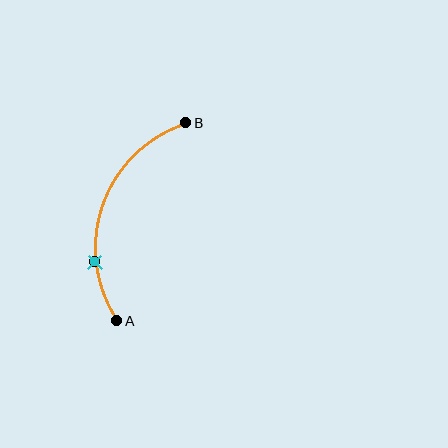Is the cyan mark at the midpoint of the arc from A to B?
No. The cyan mark lies on the arc but is closer to endpoint A. The arc midpoint would be at the point on the curve equidistant along the arc from both A and B.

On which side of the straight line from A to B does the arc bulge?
The arc bulges to the left of the straight line connecting A and B.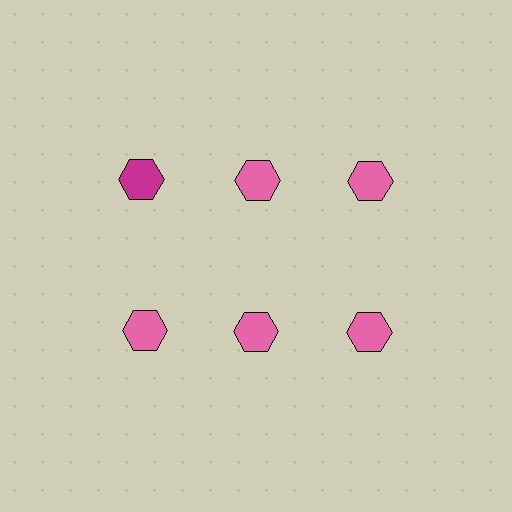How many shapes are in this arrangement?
There are 6 shapes arranged in a grid pattern.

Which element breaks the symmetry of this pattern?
The magenta hexagon in the top row, leftmost column breaks the symmetry. All other shapes are pink hexagons.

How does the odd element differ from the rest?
It has a different color: magenta instead of pink.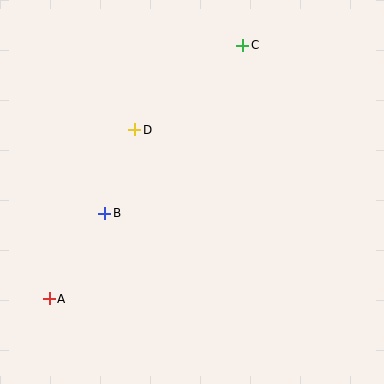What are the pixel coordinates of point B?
Point B is at (105, 213).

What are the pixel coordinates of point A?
Point A is at (49, 299).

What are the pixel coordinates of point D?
Point D is at (135, 130).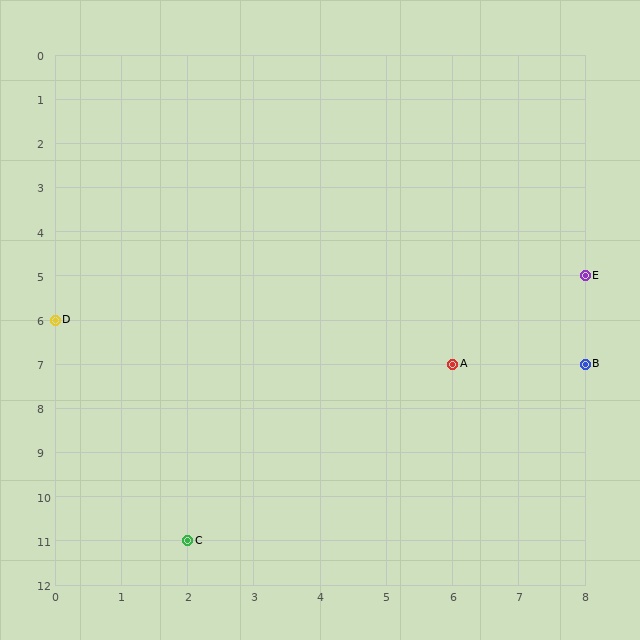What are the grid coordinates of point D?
Point D is at grid coordinates (0, 6).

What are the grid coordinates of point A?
Point A is at grid coordinates (6, 7).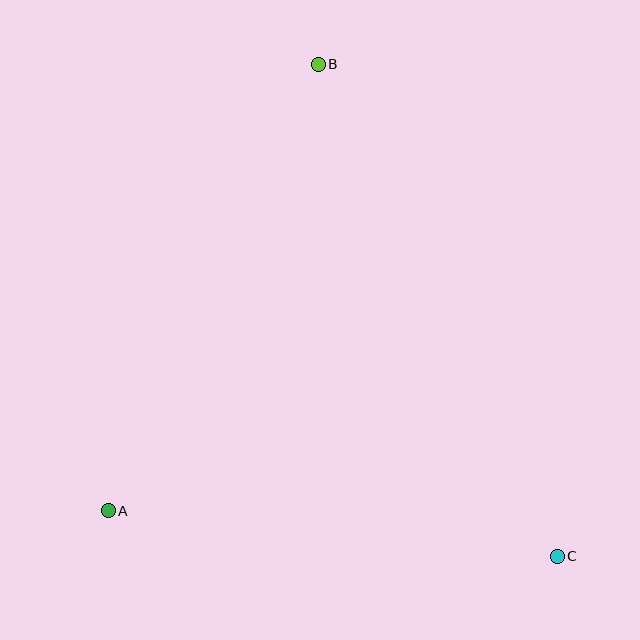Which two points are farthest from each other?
Points B and C are farthest from each other.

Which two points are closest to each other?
Points A and C are closest to each other.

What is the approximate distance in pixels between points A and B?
The distance between A and B is approximately 493 pixels.